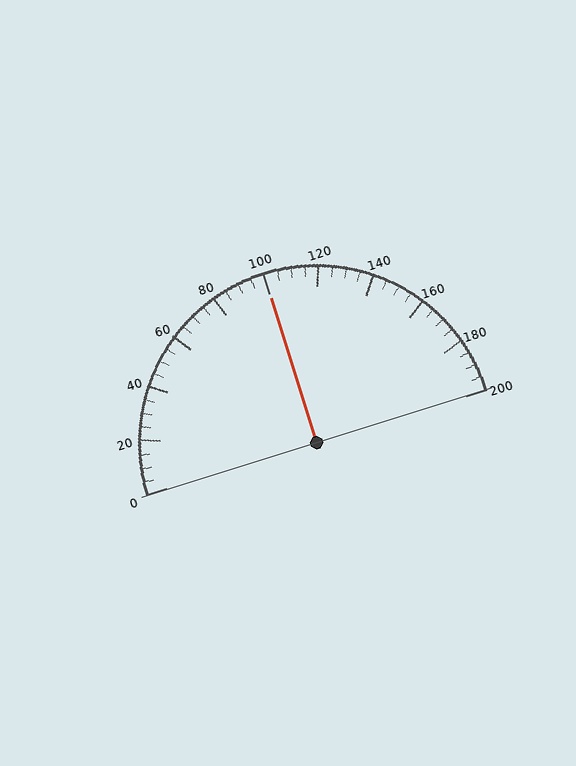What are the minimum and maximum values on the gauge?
The gauge ranges from 0 to 200.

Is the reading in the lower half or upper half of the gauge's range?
The reading is in the upper half of the range (0 to 200).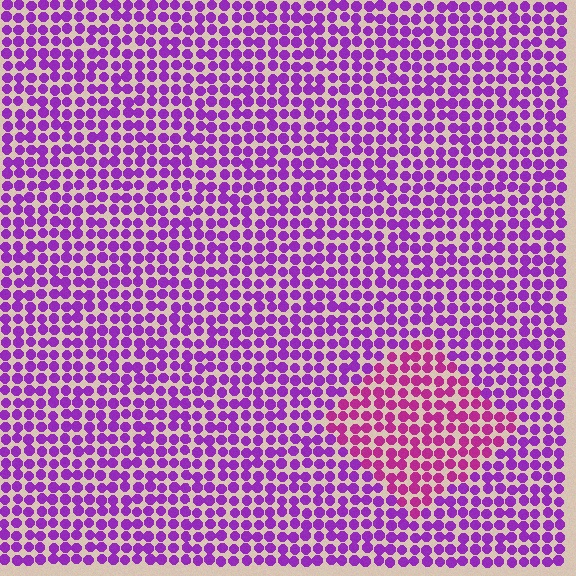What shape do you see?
I see a diamond.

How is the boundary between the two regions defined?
The boundary is defined purely by a slight shift in hue (about 33 degrees). Spacing, size, and orientation are identical on both sides.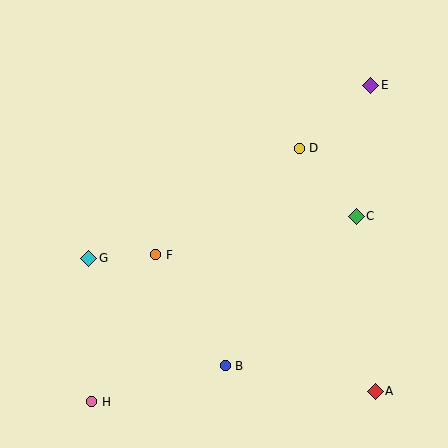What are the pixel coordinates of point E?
Point E is at (371, 85).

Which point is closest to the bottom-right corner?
Point A is closest to the bottom-right corner.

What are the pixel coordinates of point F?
Point F is at (156, 255).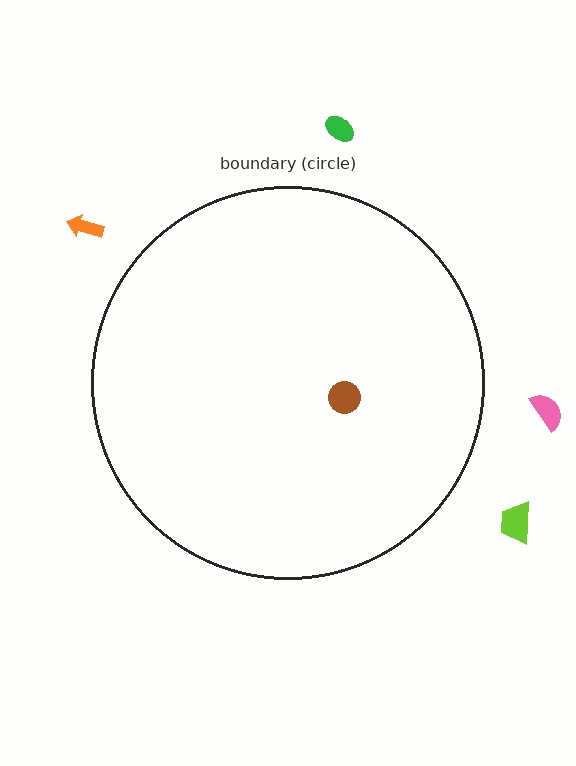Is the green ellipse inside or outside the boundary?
Outside.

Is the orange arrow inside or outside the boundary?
Outside.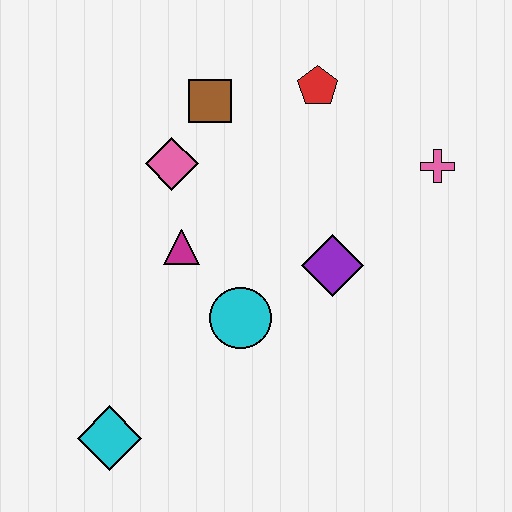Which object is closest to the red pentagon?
The brown square is closest to the red pentagon.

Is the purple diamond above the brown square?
No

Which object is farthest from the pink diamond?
The cyan diamond is farthest from the pink diamond.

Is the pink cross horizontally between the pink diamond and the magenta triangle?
No